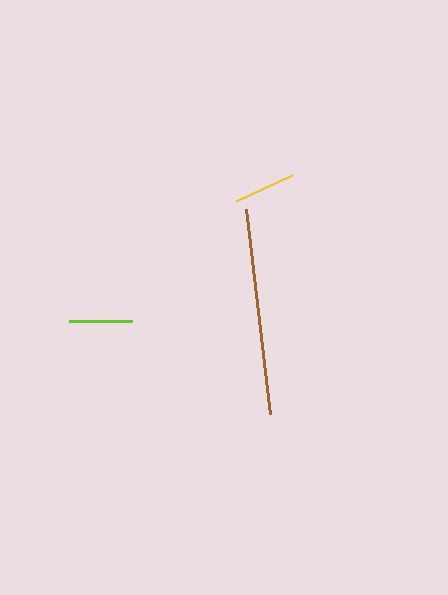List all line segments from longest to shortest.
From longest to shortest: brown, lime, yellow.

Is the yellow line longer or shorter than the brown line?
The brown line is longer than the yellow line.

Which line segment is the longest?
The brown line is the longest at approximately 207 pixels.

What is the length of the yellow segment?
The yellow segment is approximately 62 pixels long.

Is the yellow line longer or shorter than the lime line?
The lime line is longer than the yellow line.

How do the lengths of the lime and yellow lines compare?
The lime and yellow lines are approximately the same length.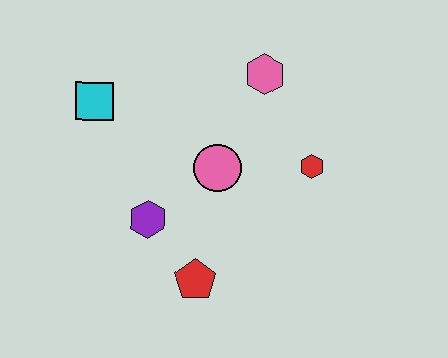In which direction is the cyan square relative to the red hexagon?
The cyan square is to the left of the red hexagon.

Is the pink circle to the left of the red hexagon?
Yes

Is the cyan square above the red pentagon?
Yes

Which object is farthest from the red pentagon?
The pink hexagon is farthest from the red pentagon.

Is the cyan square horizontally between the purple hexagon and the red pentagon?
No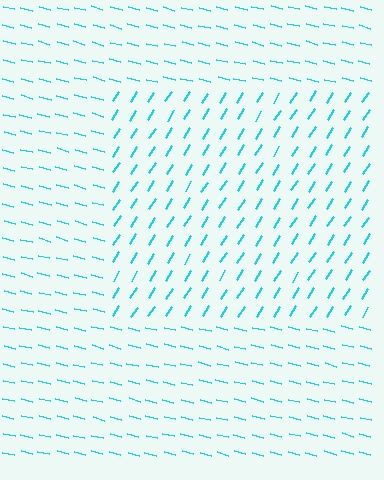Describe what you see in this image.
The image is filled with small cyan line segments. A rectangle region in the image has lines oriented differently from the surrounding lines, creating a visible texture boundary.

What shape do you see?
I see a rectangle.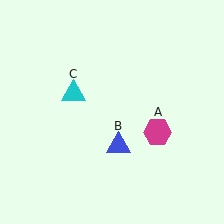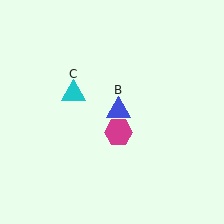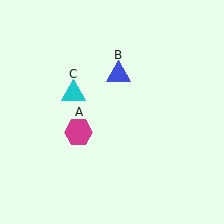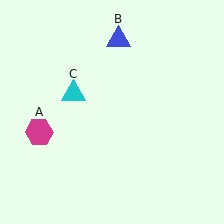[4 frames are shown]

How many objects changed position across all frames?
2 objects changed position: magenta hexagon (object A), blue triangle (object B).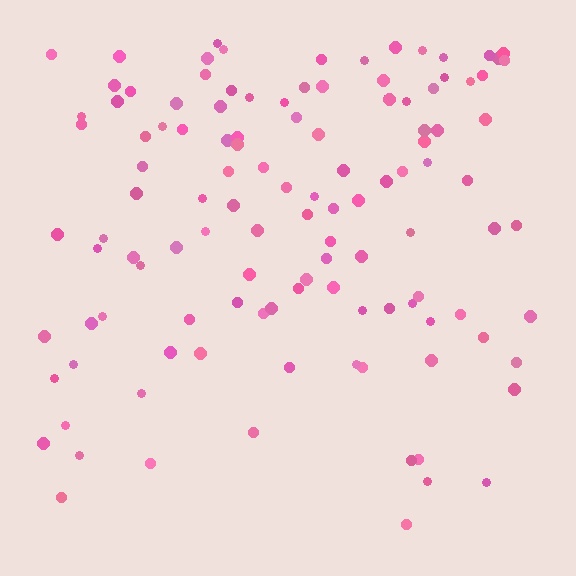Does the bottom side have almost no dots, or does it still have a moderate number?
Still a moderate number, just noticeably fewer than the top.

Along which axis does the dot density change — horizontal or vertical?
Vertical.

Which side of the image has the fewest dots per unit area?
The bottom.